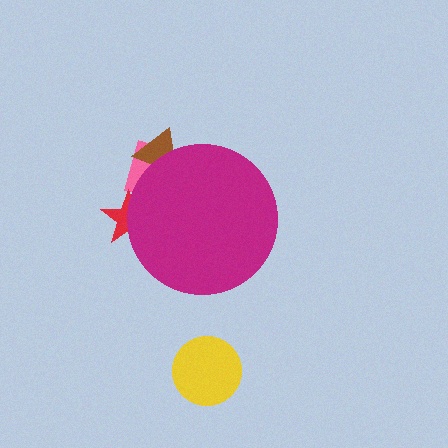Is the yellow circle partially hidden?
No, the yellow circle is fully visible.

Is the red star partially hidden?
Yes, the red star is partially hidden behind the magenta circle.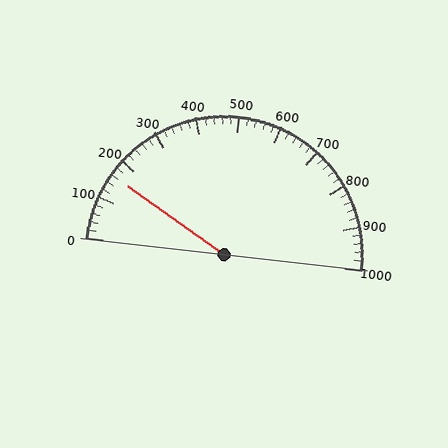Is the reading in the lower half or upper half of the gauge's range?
The reading is in the lower half of the range (0 to 1000).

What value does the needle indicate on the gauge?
The needle indicates approximately 160.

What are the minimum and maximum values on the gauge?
The gauge ranges from 0 to 1000.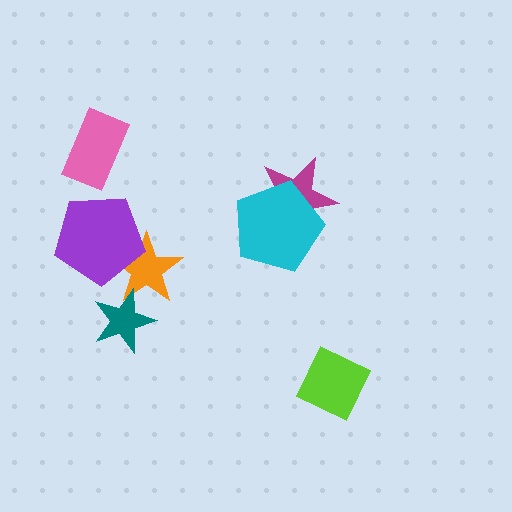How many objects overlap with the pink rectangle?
0 objects overlap with the pink rectangle.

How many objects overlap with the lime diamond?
0 objects overlap with the lime diamond.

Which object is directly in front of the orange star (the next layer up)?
The purple pentagon is directly in front of the orange star.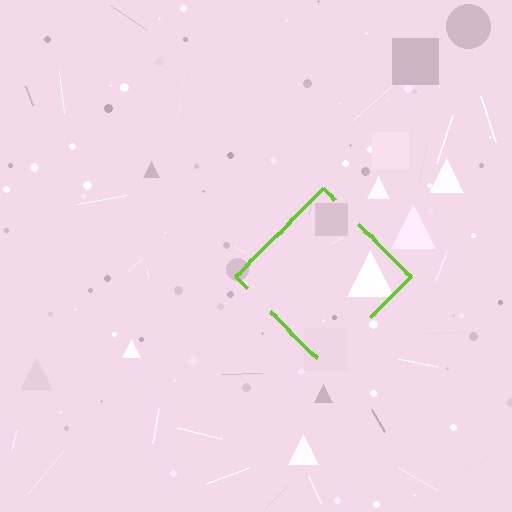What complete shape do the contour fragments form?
The contour fragments form a diamond.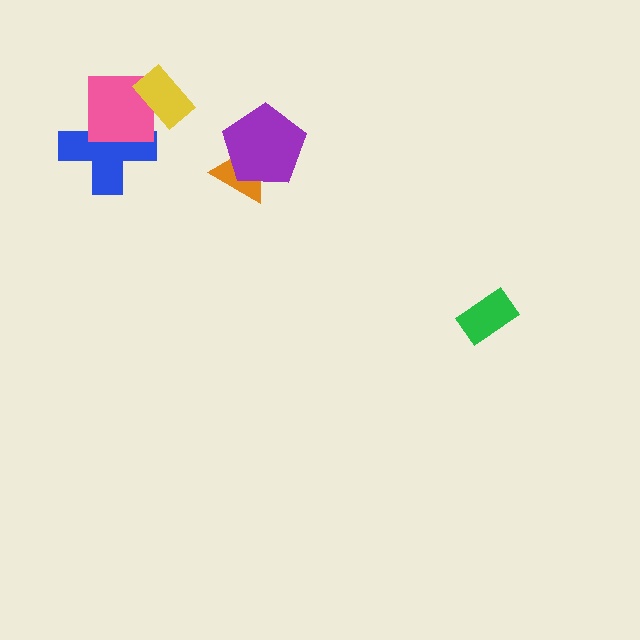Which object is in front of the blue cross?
The pink square is in front of the blue cross.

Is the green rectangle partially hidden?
No, no other shape covers it.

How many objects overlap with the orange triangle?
1 object overlaps with the orange triangle.